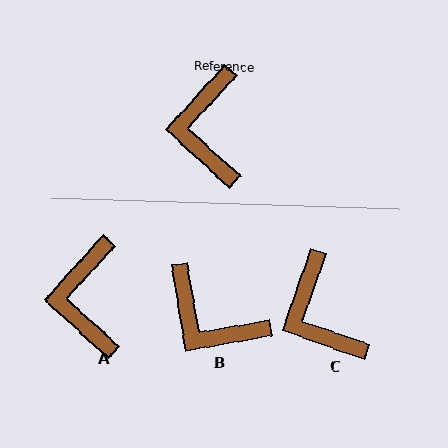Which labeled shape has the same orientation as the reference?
A.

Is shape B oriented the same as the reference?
No, it is off by about 52 degrees.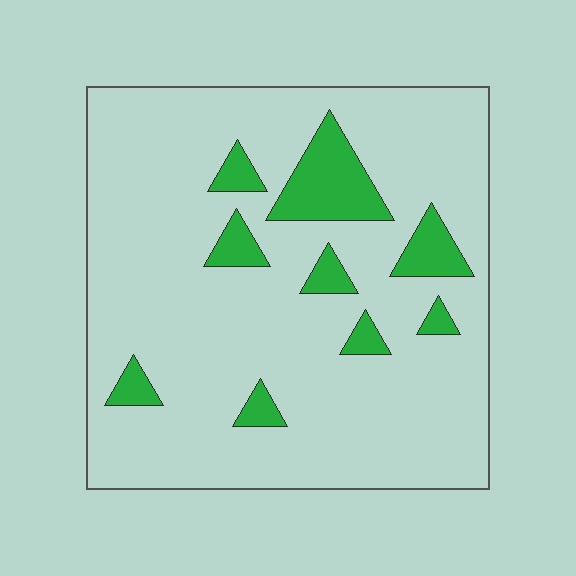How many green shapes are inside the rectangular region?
9.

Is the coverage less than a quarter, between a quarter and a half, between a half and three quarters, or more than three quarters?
Less than a quarter.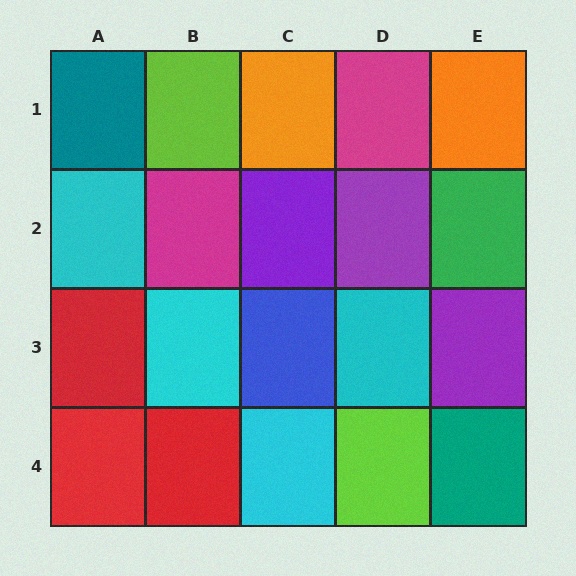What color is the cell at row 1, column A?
Teal.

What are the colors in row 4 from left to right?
Red, red, cyan, lime, teal.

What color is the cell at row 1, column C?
Orange.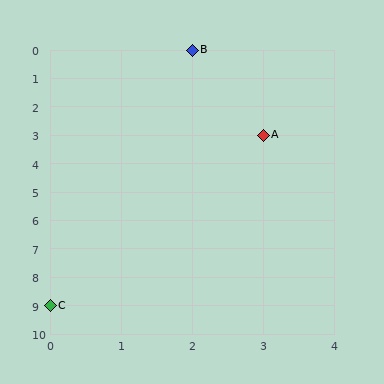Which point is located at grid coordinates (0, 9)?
Point C is at (0, 9).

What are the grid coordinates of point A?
Point A is at grid coordinates (3, 3).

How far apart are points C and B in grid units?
Points C and B are 2 columns and 9 rows apart (about 9.2 grid units diagonally).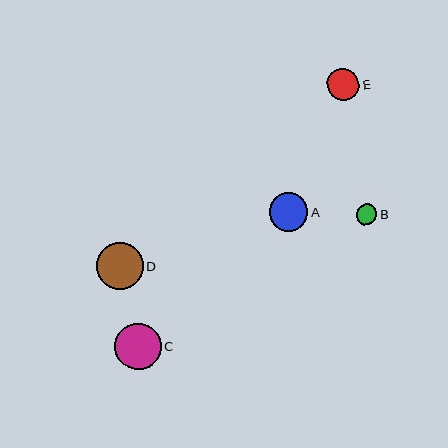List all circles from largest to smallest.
From largest to smallest: D, C, A, E, B.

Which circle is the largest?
Circle D is the largest with a size of approximately 47 pixels.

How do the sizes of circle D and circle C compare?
Circle D and circle C are approximately the same size.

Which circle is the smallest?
Circle B is the smallest with a size of approximately 20 pixels.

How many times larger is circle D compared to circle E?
Circle D is approximately 1.5 times the size of circle E.